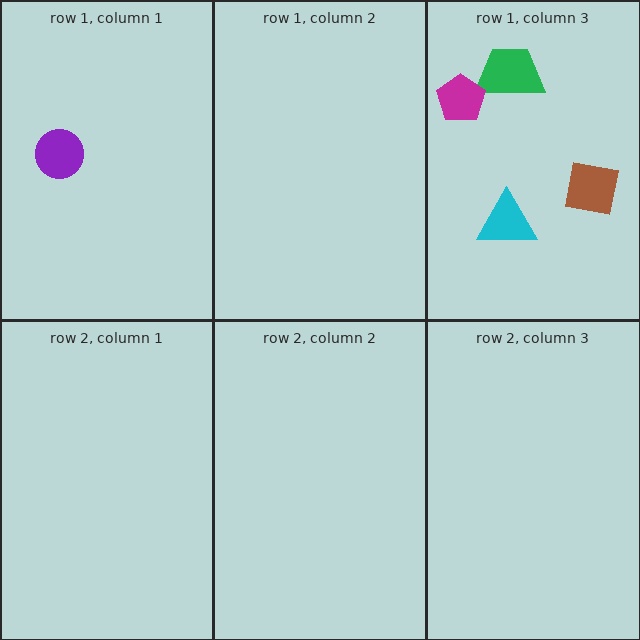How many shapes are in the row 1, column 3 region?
4.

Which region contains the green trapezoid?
The row 1, column 3 region.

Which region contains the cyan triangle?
The row 1, column 3 region.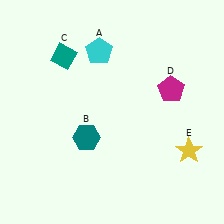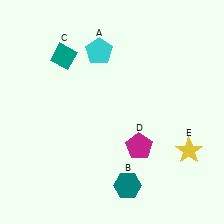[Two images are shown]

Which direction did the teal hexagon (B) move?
The teal hexagon (B) moved down.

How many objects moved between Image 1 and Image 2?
2 objects moved between the two images.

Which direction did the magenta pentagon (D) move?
The magenta pentagon (D) moved down.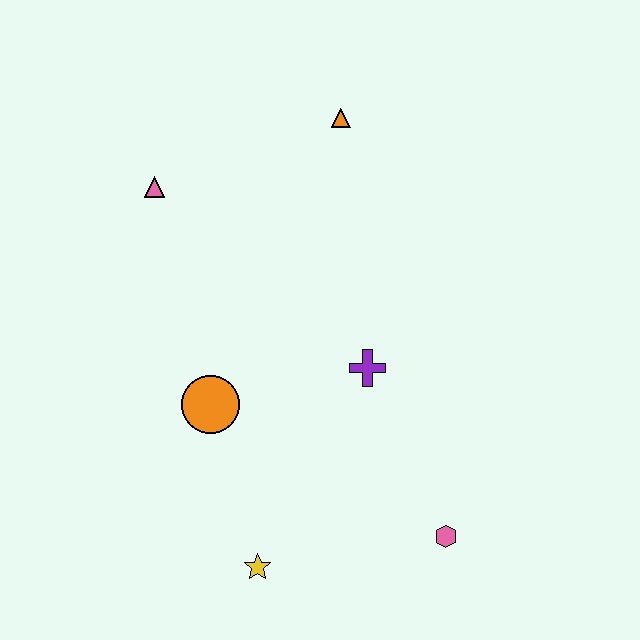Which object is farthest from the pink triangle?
The pink hexagon is farthest from the pink triangle.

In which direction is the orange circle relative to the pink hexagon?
The orange circle is to the left of the pink hexagon.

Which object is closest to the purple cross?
The orange circle is closest to the purple cross.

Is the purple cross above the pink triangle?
No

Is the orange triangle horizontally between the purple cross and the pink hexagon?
No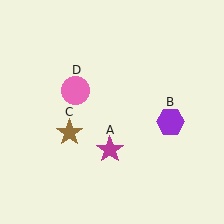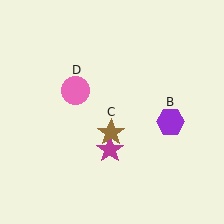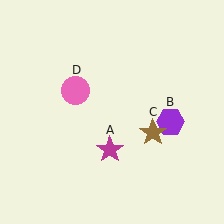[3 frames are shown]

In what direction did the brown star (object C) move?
The brown star (object C) moved right.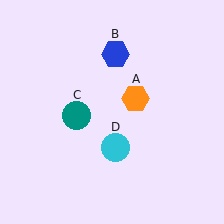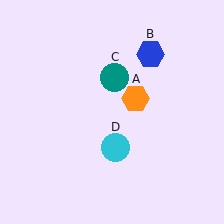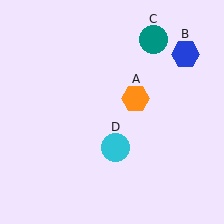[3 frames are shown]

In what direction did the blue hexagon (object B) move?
The blue hexagon (object B) moved right.